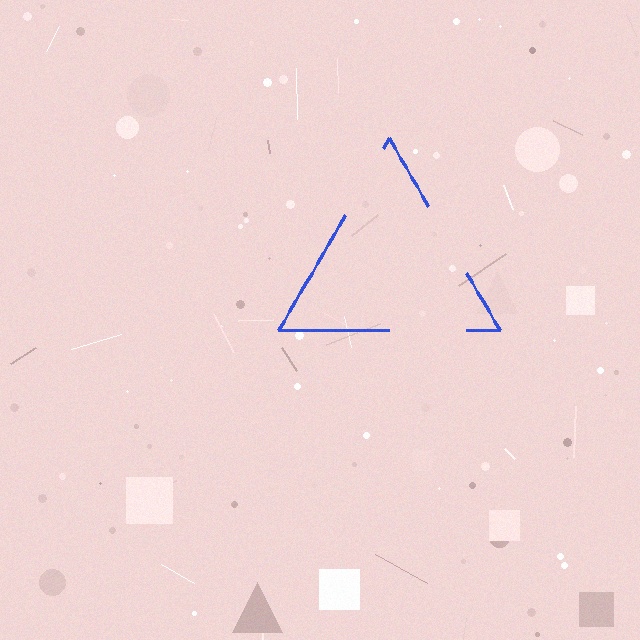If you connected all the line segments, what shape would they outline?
They would outline a triangle.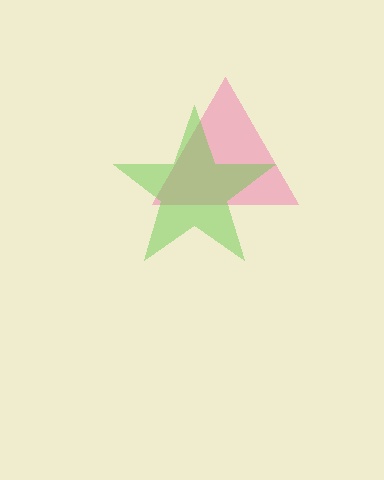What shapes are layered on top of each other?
The layered shapes are: a pink triangle, a lime star.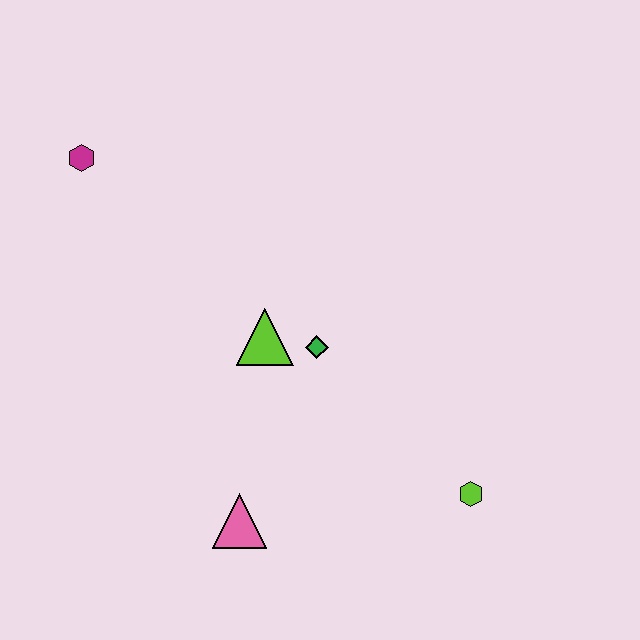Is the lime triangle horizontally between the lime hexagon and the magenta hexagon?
Yes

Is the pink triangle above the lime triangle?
No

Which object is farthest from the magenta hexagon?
The lime hexagon is farthest from the magenta hexagon.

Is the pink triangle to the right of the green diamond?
No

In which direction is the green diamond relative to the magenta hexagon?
The green diamond is to the right of the magenta hexagon.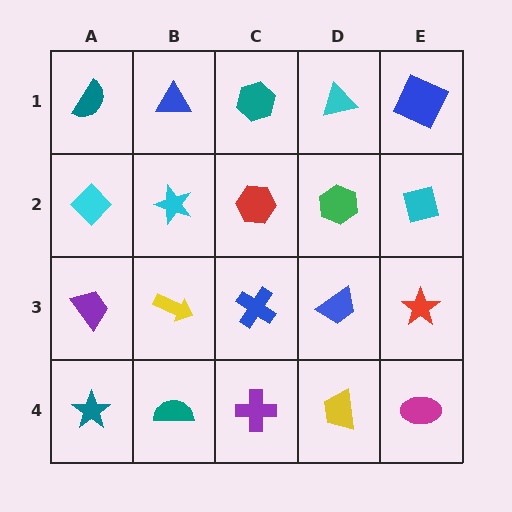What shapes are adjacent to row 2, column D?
A cyan triangle (row 1, column D), a blue trapezoid (row 3, column D), a red hexagon (row 2, column C), a cyan square (row 2, column E).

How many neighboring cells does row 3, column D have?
4.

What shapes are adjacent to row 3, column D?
A green hexagon (row 2, column D), a yellow trapezoid (row 4, column D), a blue cross (row 3, column C), a red star (row 3, column E).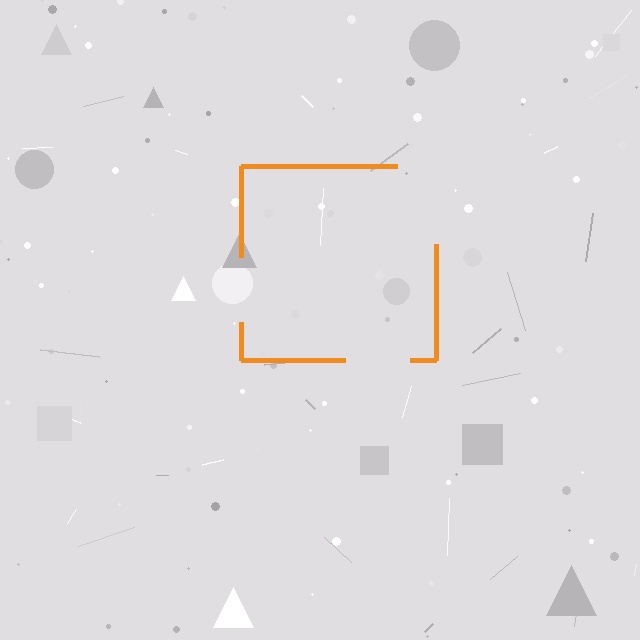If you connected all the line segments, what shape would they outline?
They would outline a square.